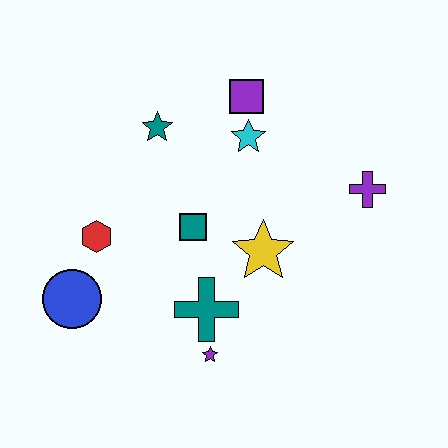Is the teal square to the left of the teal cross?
Yes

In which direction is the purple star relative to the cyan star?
The purple star is below the cyan star.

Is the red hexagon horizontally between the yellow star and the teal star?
No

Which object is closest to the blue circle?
The red hexagon is closest to the blue circle.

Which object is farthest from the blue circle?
The purple cross is farthest from the blue circle.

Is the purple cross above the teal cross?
Yes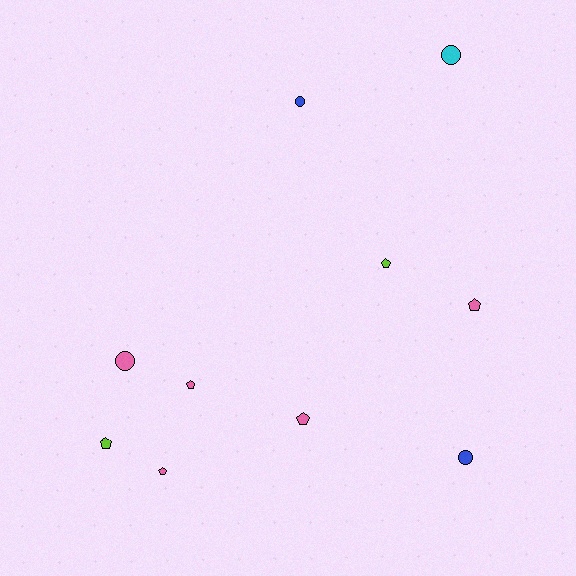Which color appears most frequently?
Pink, with 5 objects.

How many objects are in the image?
There are 10 objects.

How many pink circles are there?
There is 1 pink circle.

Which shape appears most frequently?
Pentagon, with 6 objects.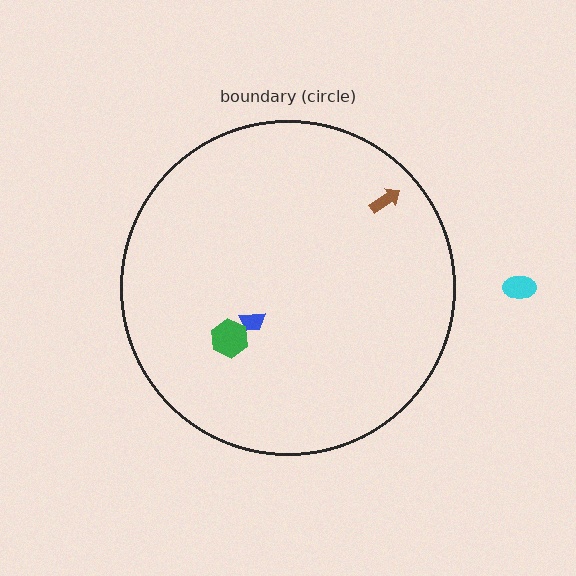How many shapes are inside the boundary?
3 inside, 1 outside.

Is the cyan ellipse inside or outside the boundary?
Outside.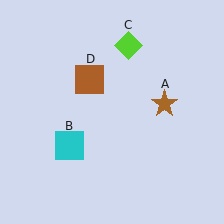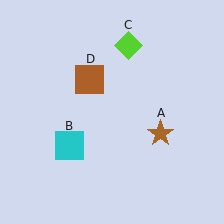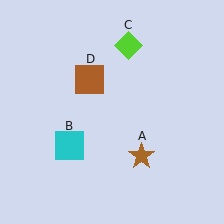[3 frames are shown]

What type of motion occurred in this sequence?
The brown star (object A) rotated clockwise around the center of the scene.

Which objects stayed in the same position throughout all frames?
Cyan square (object B) and lime diamond (object C) and brown square (object D) remained stationary.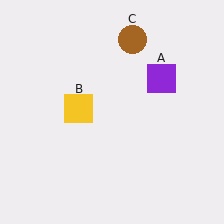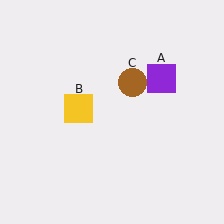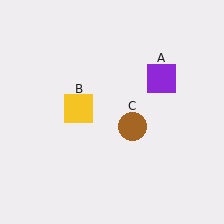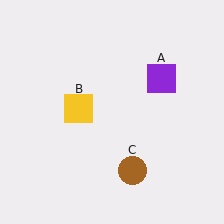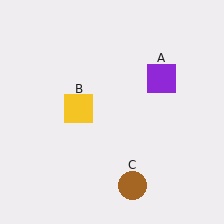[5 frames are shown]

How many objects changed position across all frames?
1 object changed position: brown circle (object C).